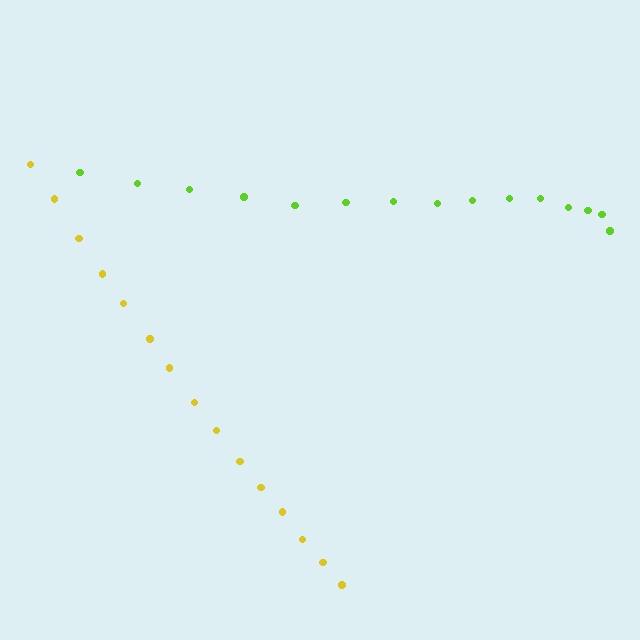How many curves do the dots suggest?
There are 2 distinct paths.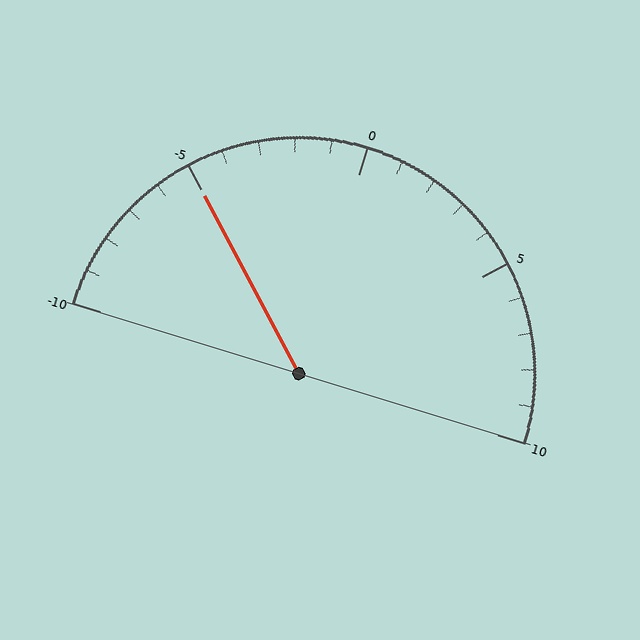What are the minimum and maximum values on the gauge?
The gauge ranges from -10 to 10.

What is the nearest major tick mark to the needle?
The nearest major tick mark is -5.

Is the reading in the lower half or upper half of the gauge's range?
The reading is in the lower half of the range (-10 to 10).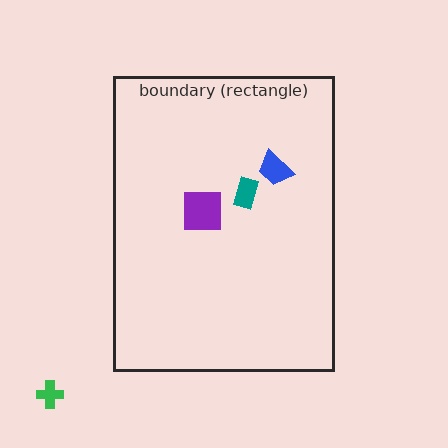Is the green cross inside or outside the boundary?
Outside.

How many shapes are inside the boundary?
3 inside, 1 outside.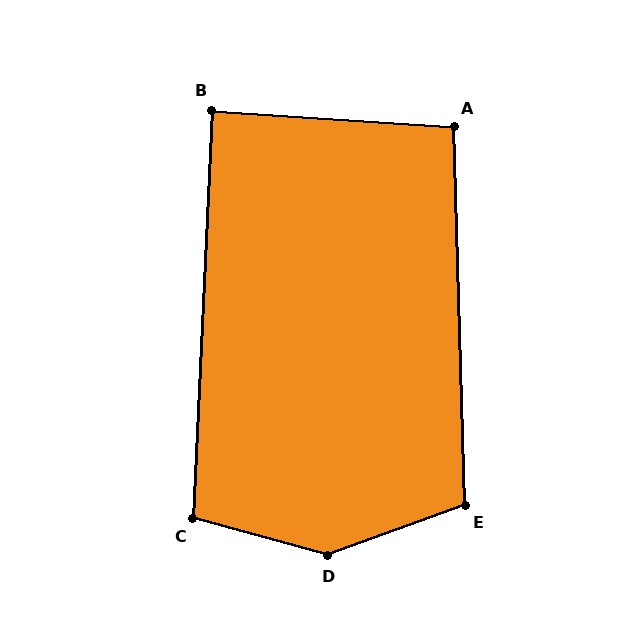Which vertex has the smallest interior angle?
B, at approximately 89 degrees.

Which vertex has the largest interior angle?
D, at approximately 145 degrees.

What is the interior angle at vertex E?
Approximately 108 degrees (obtuse).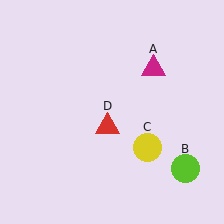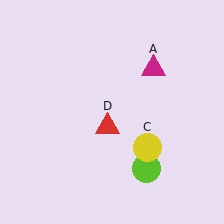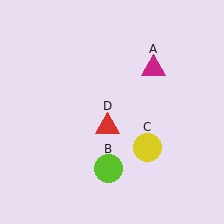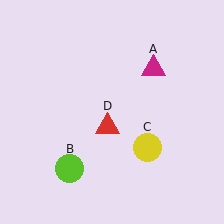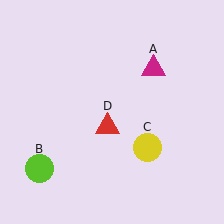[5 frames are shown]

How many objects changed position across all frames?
1 object changed position: lime circle (object B).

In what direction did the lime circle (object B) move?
The lime circle (object B) moved left.